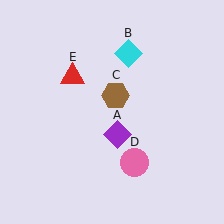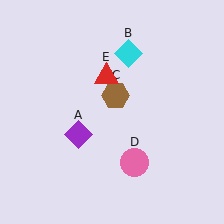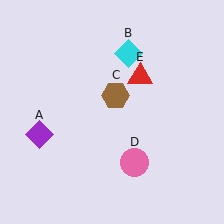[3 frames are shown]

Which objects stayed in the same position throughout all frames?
Cyan diamond (object B) and brown hexagon (object C) and pink circle (object D) remained stationary.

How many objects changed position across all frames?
2 objects changed position: purple diamond (object A), red triangle (object E).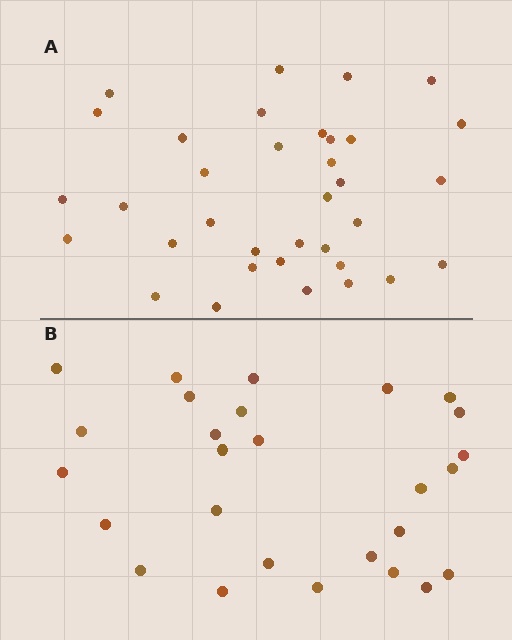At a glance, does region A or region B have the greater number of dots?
Region A (the top region) has more dots.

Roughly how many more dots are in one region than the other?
Region A has roughly 8 or so more dots than region B.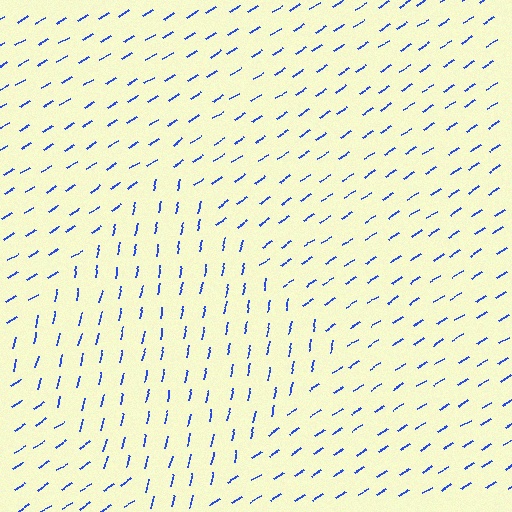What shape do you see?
I see a diamond.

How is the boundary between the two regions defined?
The boundary is defined purely by a change in line orientation (approximately 45 degrees difference). All lines are the same color and thickness.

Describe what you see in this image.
The image is filled with small blue line segments. A diamond region in the image has lines oriented differently from the surrounding lines, creating a visible texture boundary.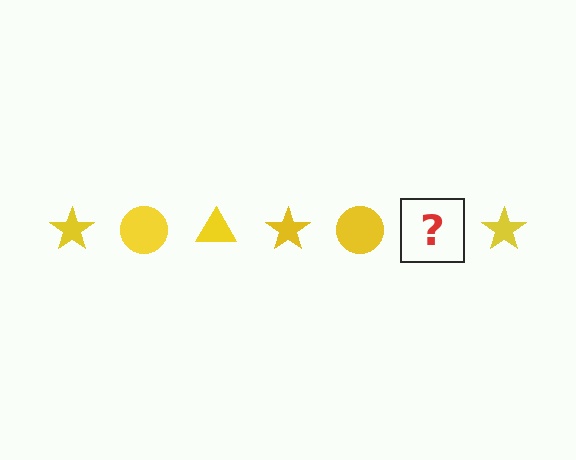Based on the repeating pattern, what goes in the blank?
The blank should be a yellow triangle.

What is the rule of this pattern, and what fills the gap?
The rule is that the pattern cycles through star, circle, triangle shapes in yellow. The gap should be filled with a yellow triangle.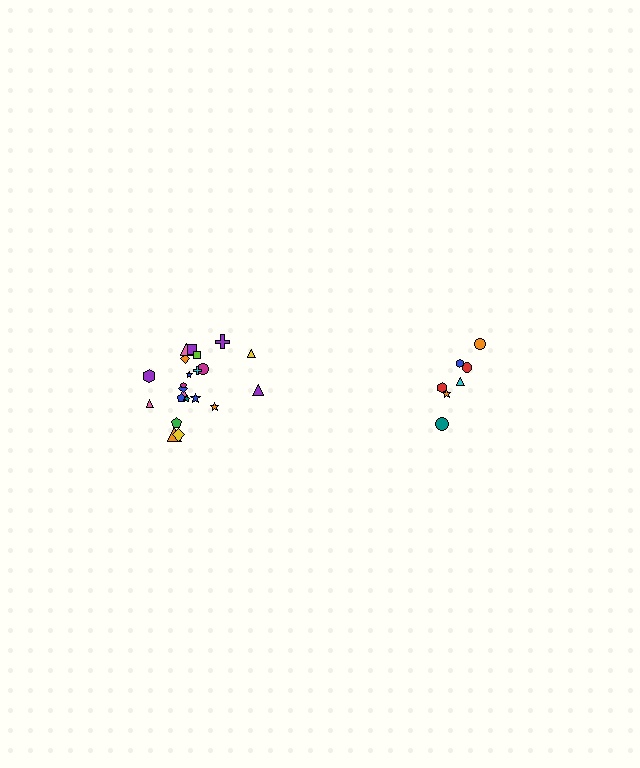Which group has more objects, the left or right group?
The left group.